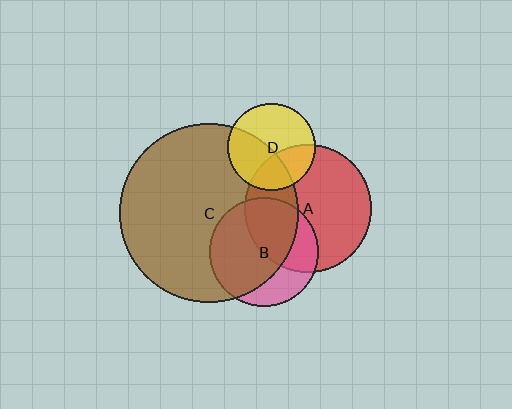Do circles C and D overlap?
Yes.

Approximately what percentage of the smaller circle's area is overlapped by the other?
Approximately 45%.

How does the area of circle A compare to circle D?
Approximately 2.1 times.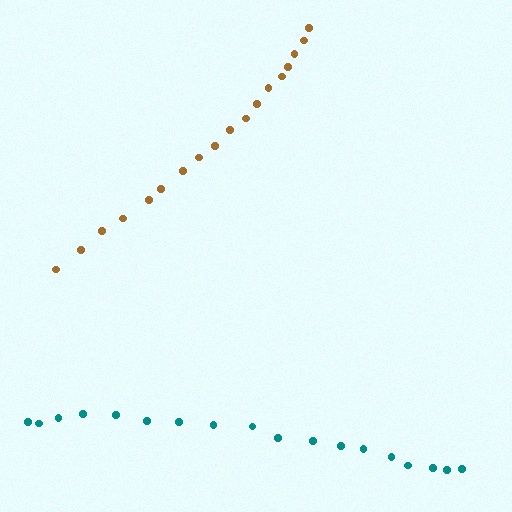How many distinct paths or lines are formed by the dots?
There are 2 distinct paths.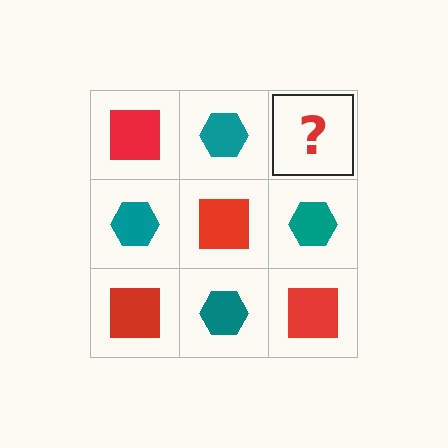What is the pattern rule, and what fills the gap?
The rule is that it alternates red square and teal hexagon in a checkerboard pattern. The gap should be filled with a red square.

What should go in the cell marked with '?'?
The missing cell should contain a red square.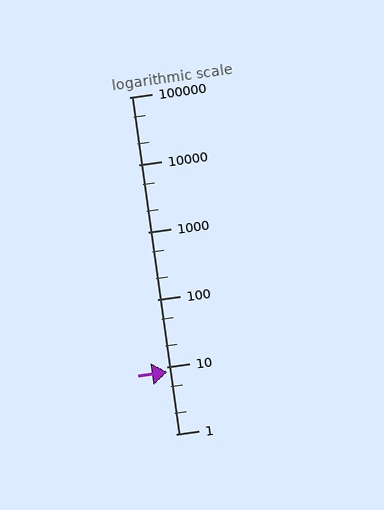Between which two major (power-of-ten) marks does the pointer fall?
The pointer is between 1 and 10.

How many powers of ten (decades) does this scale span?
The scale spans 5 decades, from 1 to 100000.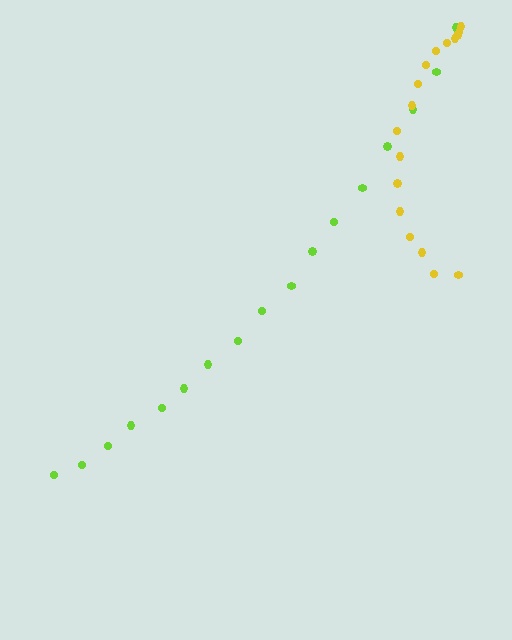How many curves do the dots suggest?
There are 2 distinct paths.